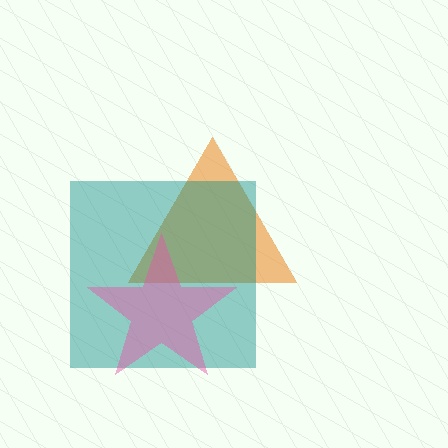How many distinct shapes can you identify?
There are 3 distinct shapes: an orange triangle, a teal square, a pink star.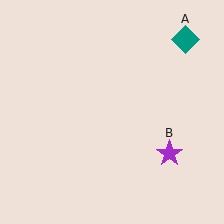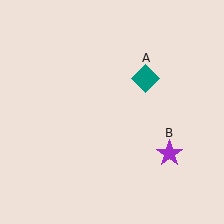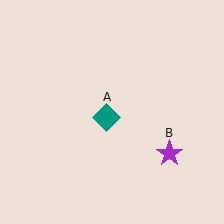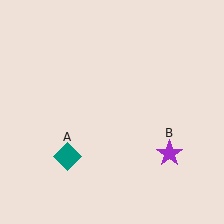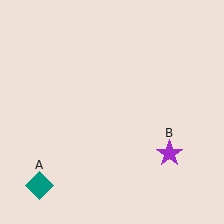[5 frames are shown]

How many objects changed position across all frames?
1 object changed position: teal diamond (object A).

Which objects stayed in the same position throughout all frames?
Purple star (object B) remained stationary.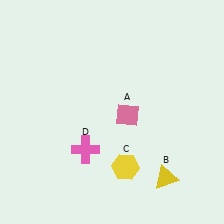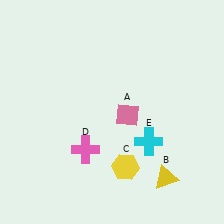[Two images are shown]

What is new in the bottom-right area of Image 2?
A cyan cross (E) was added in the bottom-right area of Image 2.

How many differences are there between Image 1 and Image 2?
There is 1 difference between the two images.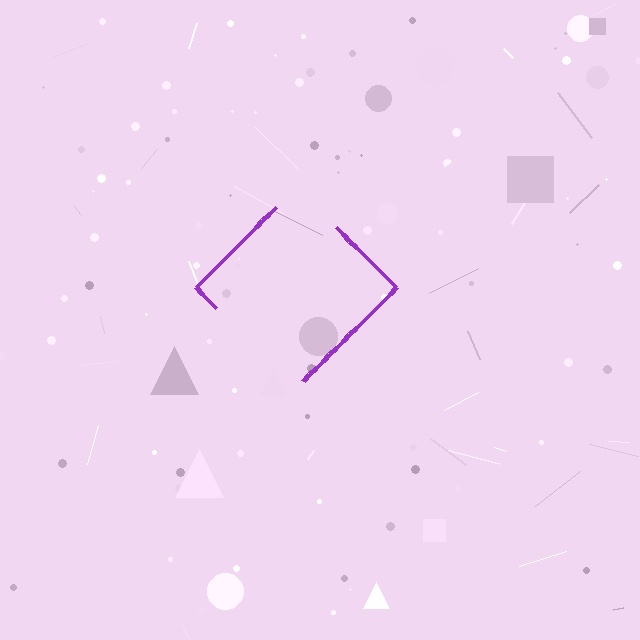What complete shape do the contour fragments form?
The contour fragments form a diamond.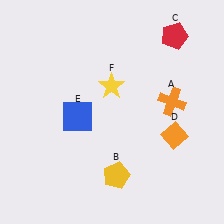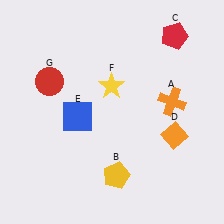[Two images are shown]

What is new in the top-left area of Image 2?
A red circle (G) was added in the top-left area of Image 2.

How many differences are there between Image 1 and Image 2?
There is 1 difference between the two images.